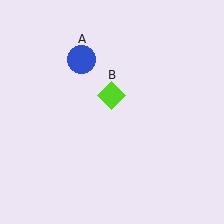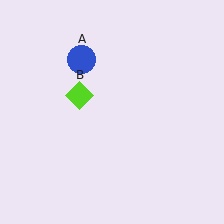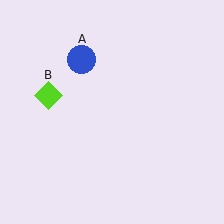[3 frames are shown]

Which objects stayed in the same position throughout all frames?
Blue circle (object A) remained stationary.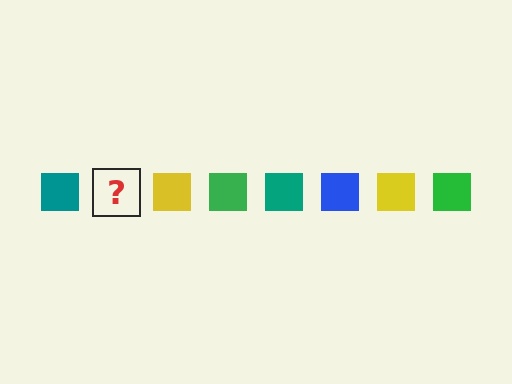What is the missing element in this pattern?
The missing element is a blue square.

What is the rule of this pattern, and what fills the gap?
The rule is that the pattern cycles through teal, blue, yellow, green squares. The gap should be filled with a blue square.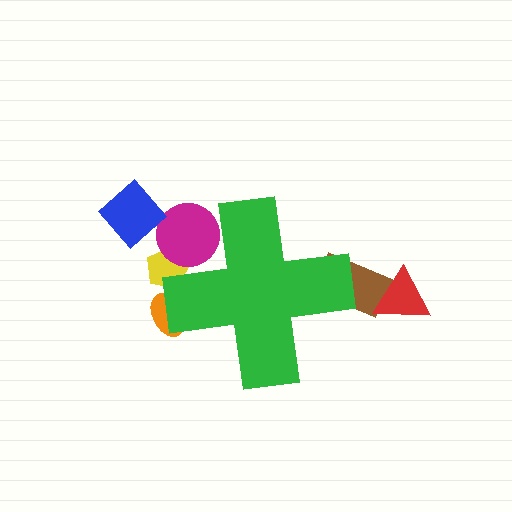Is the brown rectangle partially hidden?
Yes, the brown rectangle is partially hidden behind the green cross.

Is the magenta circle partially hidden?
Yes, the magenta circle is partially hidden behind the green cross.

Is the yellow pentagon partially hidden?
Yes, the yellow pentagon is partially hidden behind the green cross.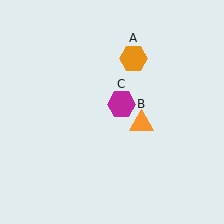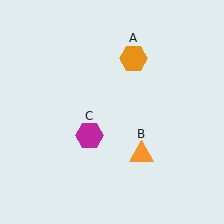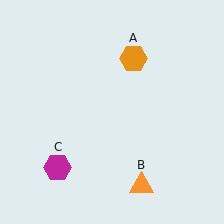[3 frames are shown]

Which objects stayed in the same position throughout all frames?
Orange hexagon (object A) remained stationary.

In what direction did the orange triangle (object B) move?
The orange triangle (object B) moved down.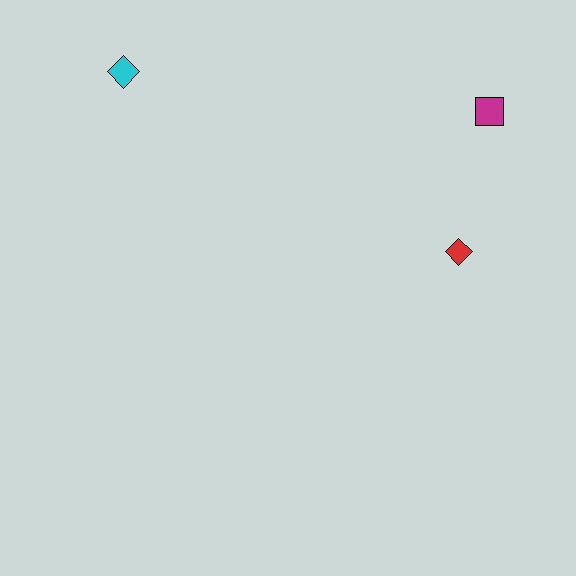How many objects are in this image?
There are 3 objects.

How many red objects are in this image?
There is 1 red object.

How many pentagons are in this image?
There are no pentagons.